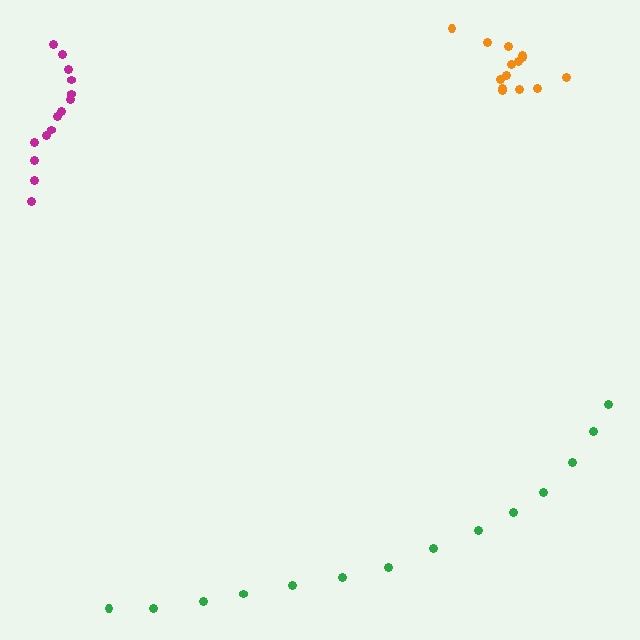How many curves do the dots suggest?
There are 3 distinct paths.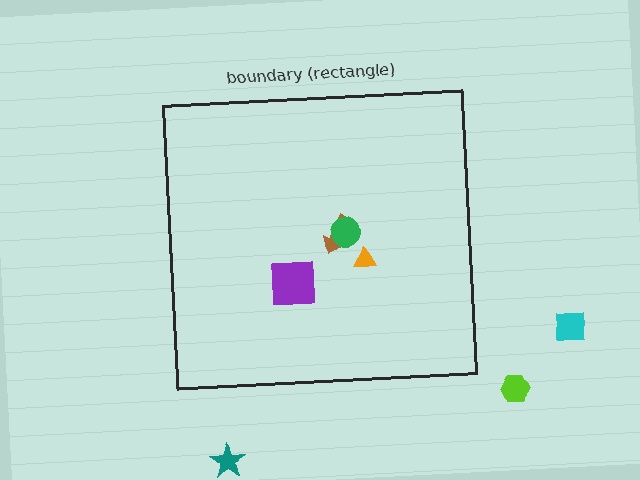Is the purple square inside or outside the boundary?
Inside.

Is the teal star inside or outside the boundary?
Outside.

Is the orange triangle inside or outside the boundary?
Inside.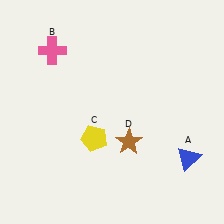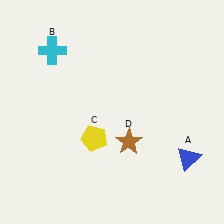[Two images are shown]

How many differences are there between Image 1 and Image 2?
There is 1 difference between the two images.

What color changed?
The cross (B) changed from pink in Image 1 to cyan in Image 2.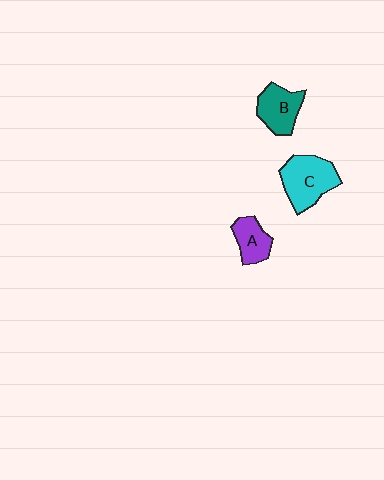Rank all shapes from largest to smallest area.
From largest to smallest: C (cyan), B (teal), A (purple).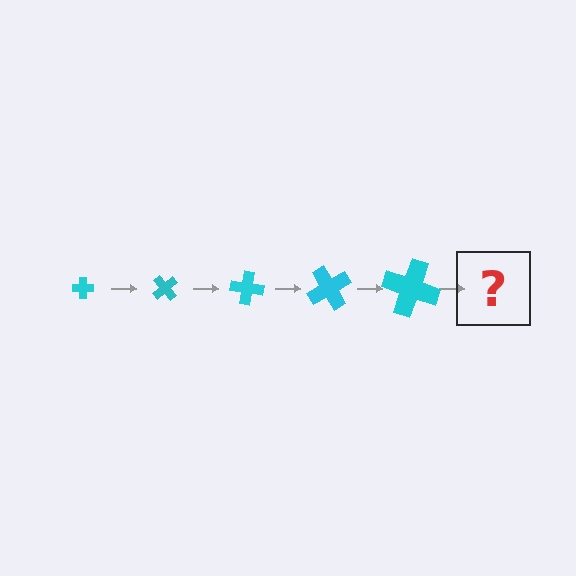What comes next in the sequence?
The next element should be a cross, larger than the previous one and rotated 250 degrees from the start.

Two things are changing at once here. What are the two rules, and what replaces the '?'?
The two rules are that the cross grows larger each step and it rotates 50 degrees each step. The '?' should be a cross, larger than the previous one and rotated 250 degrees from the start.